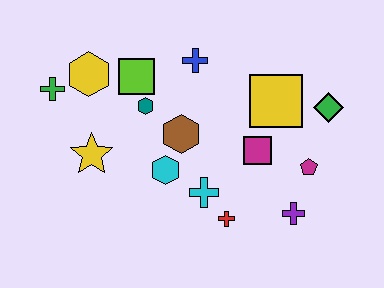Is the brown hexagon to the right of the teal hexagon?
Yes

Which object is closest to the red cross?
The cyan cross is closest to the red cross.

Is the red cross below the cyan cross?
Yes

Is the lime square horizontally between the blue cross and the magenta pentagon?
No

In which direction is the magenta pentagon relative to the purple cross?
The magenta pentagon is above the purple cross.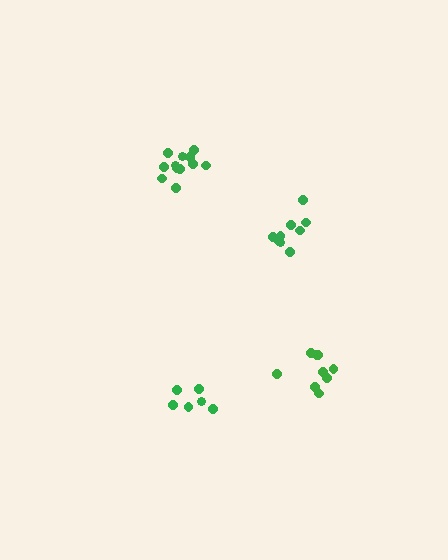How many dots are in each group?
Group 1: 6 dots, Group 2: 12 dots, Group 3: 9 dots, Group 4: 9 dots (36 total).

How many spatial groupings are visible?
There are 4 spatial groupings.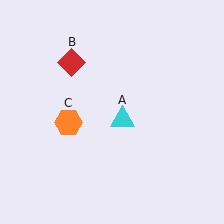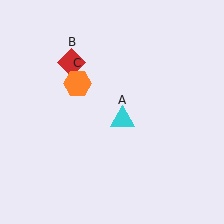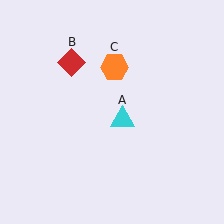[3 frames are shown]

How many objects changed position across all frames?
1 object changed position: orange hexagon (object C).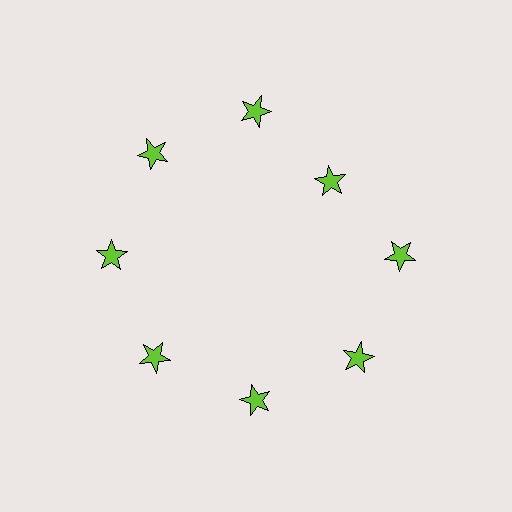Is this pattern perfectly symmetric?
No. The 8 lime stars are arranged in a ring, but one element near the 2 o'clock position is pulled inward toward the center, breaking the 8-fold rotational symmetry.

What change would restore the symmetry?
The symmetry would be restored by moving it outward, back onto the ring so that all 8 stars sit at equal angles and equal distance from the center.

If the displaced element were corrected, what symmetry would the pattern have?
It would have 8-fold rotational symmetry — the pattern would map onto itself every 45 degrees.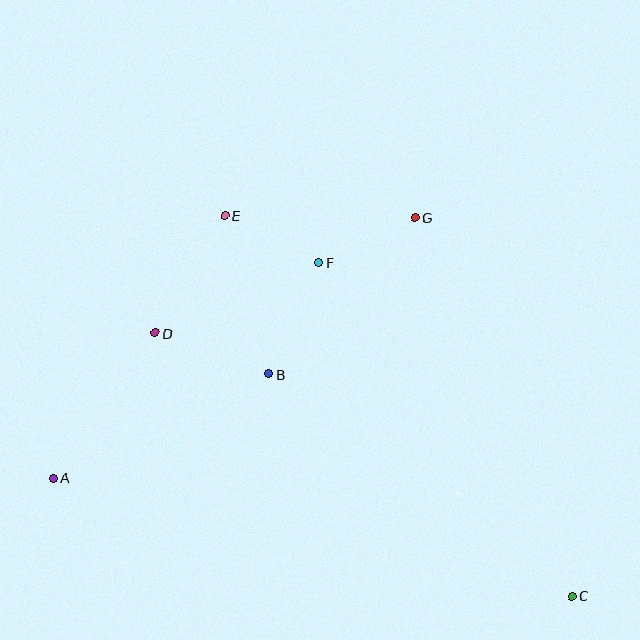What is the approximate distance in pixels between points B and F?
The distance between B and F is approximately 122 pixels.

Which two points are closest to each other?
Points E and F are closest to each other.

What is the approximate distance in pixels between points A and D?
The distance between A and D is approximately 177 pixels.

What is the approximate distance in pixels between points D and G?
The distance between D and G is approximately 284 pixels.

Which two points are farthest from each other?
Points A and C are farthest from each other.